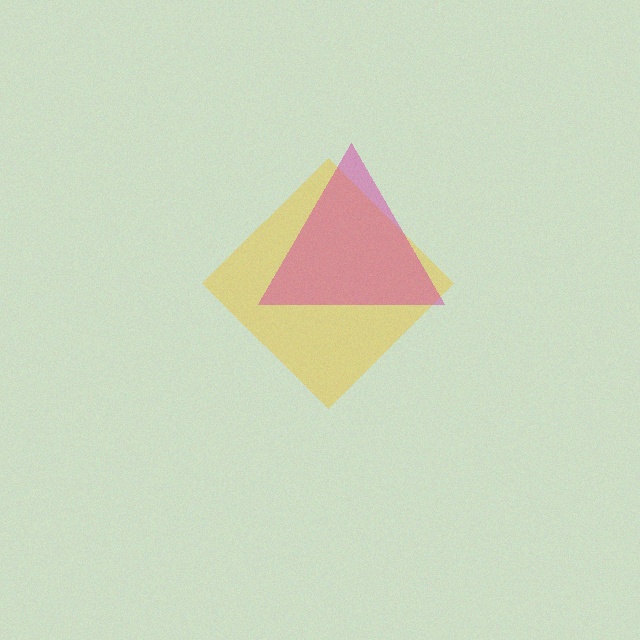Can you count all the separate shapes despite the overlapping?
Yes, there are 2 separate shapes.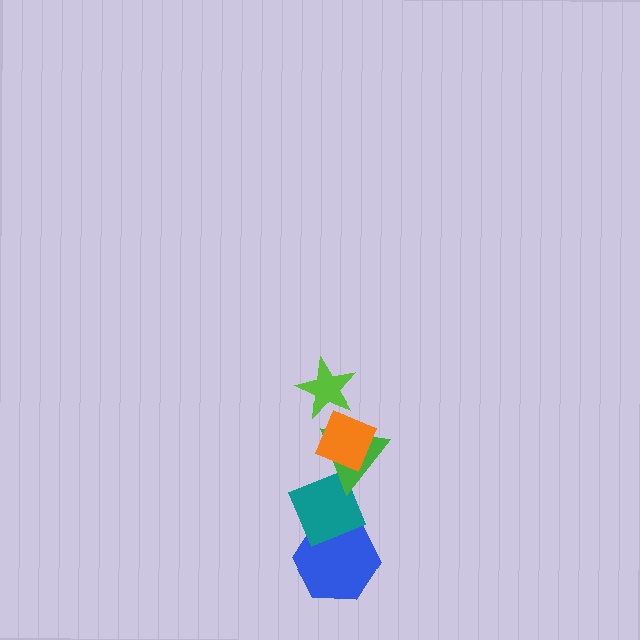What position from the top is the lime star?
The lime star is 1st from the top.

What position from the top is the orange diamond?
The orange diamond is 2nd from the top.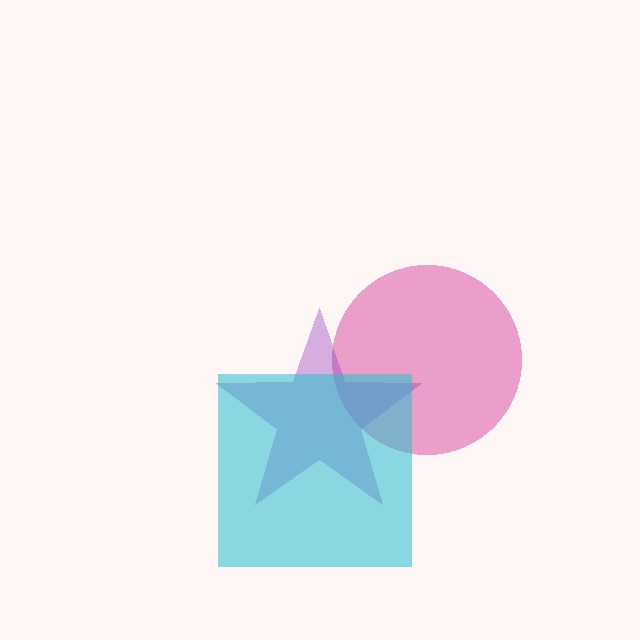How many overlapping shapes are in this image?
There are 3 overlapping shapes in the image.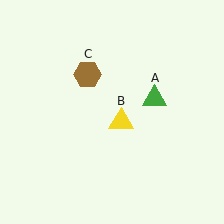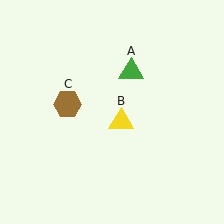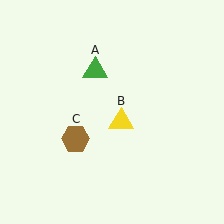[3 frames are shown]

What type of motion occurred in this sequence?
The green triangle (object A), brown hexagon (object C) rotated counterclockwise around the center of the scene.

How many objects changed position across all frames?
2 objects changed position: green triangle (object A), brown hexagon (object C).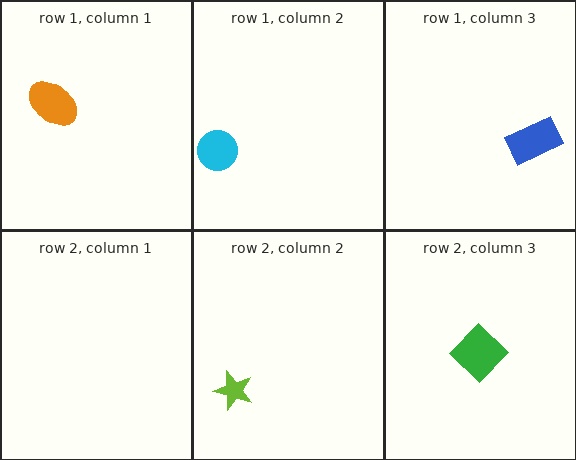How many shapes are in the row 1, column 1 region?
1.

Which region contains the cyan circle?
The row 1, column 2 region.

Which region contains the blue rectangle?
The row 1, column 3 region.